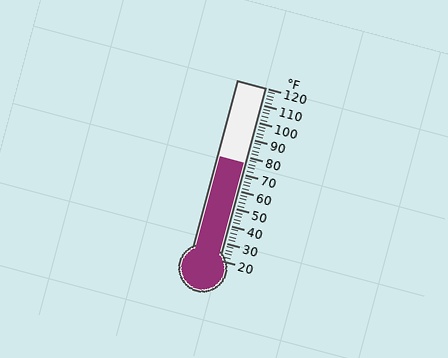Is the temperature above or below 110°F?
The temperature is below 110°F.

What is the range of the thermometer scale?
The thermometer scale ranges from 20°F to 120°F.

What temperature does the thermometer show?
The thermometer shows approximately 76°F.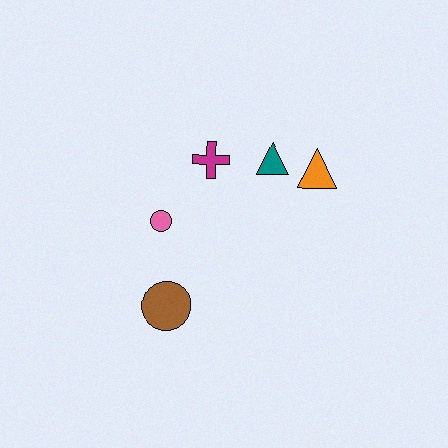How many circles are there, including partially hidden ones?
There are 2 circles.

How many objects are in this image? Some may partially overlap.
There are 5 objects.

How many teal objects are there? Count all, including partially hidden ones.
There is 1 teal object.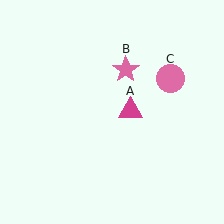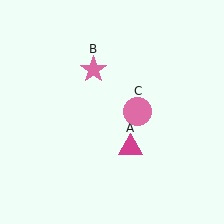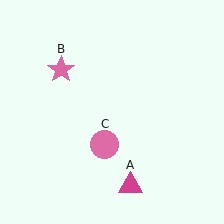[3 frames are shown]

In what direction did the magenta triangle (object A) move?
The magenta triangle (object A) moved down.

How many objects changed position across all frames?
3 objects changed position: magenta triangle (object A), pink star (object B), pink circle (object C).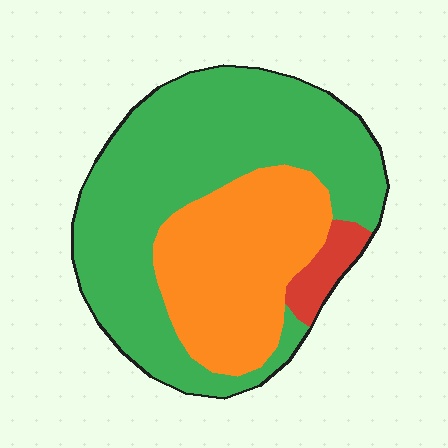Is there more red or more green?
Green.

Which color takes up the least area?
Red, at roughly 5%.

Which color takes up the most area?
Green, at roughly 60%.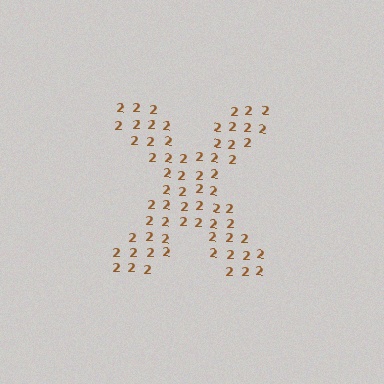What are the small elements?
The small elements are digit 2's.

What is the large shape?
The large shape is the letter X.